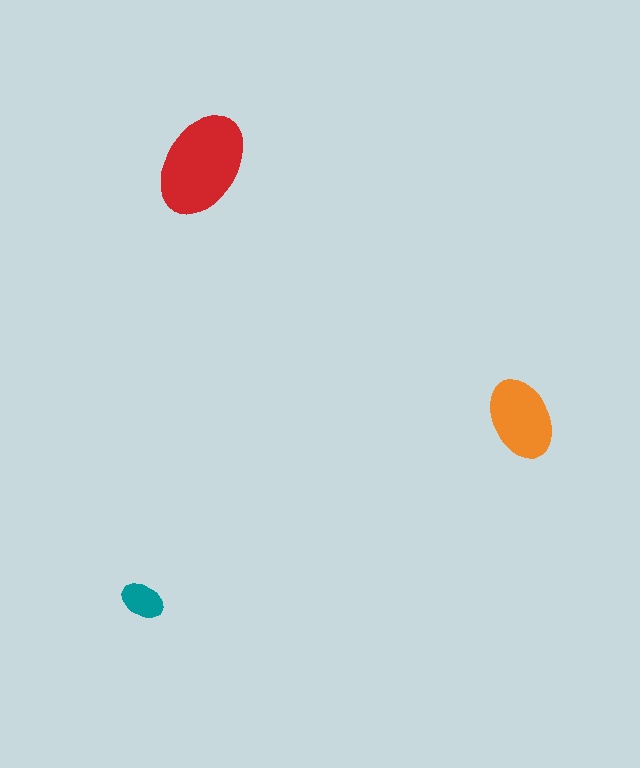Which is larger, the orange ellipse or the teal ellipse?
The orange one.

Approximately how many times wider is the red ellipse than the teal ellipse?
About 2.5 times wider.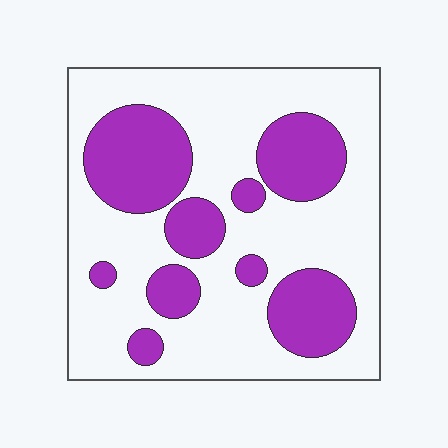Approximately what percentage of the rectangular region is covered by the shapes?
Approximately 30%.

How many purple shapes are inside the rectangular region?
9.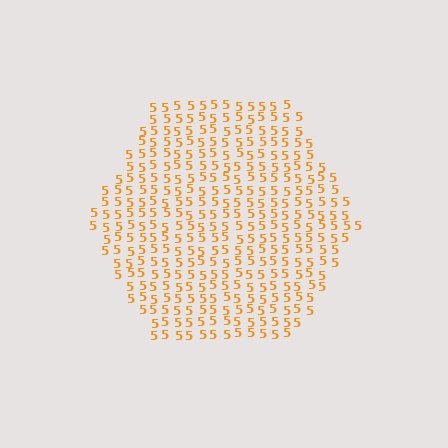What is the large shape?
The large shape is a hexagon.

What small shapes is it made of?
It is made of small digit 5's.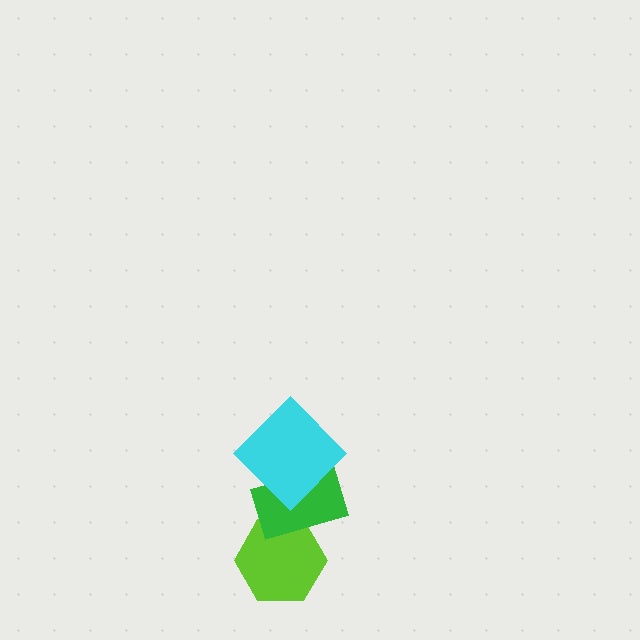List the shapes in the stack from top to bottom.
From top to bottom: the cyan diamond, the green rectangle, the lime hexagon.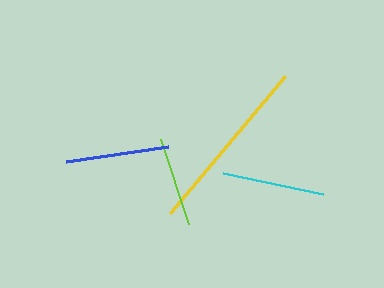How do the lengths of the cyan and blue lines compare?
The cyan and blue lines are approximately the same length.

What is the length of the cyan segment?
The cyan segment is approximately 103 pixels long.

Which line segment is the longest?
The yellow line is the longest at approximately 179 pixels.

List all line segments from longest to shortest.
From longest to shortest: yellow, cyan, blue, lime.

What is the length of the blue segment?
The blue segment is approximately 103 pixels long.